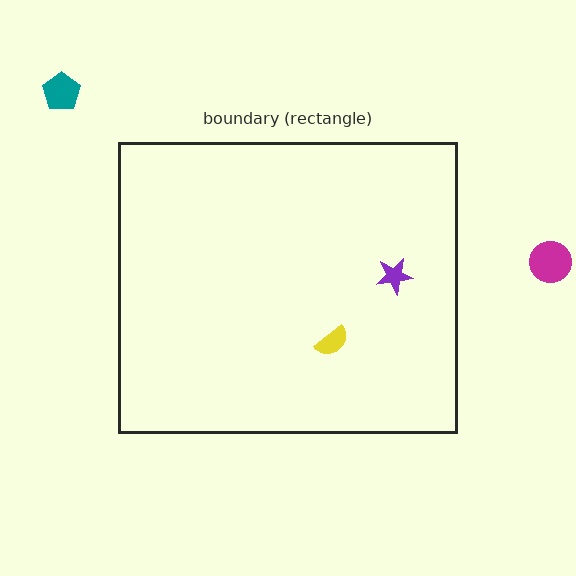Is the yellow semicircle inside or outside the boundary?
Inside.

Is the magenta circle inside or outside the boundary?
Outside.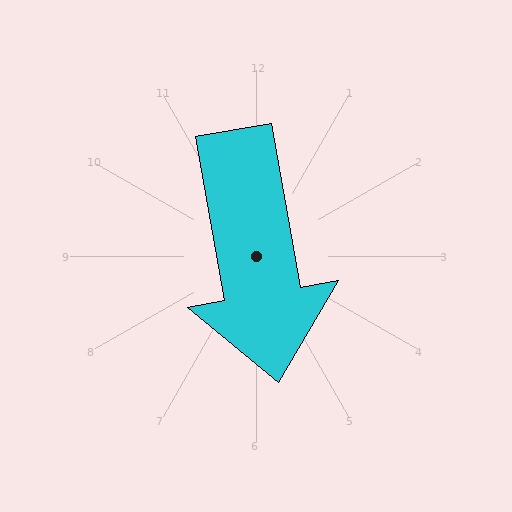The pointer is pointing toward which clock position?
Roughly 6 o'clock.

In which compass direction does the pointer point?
South.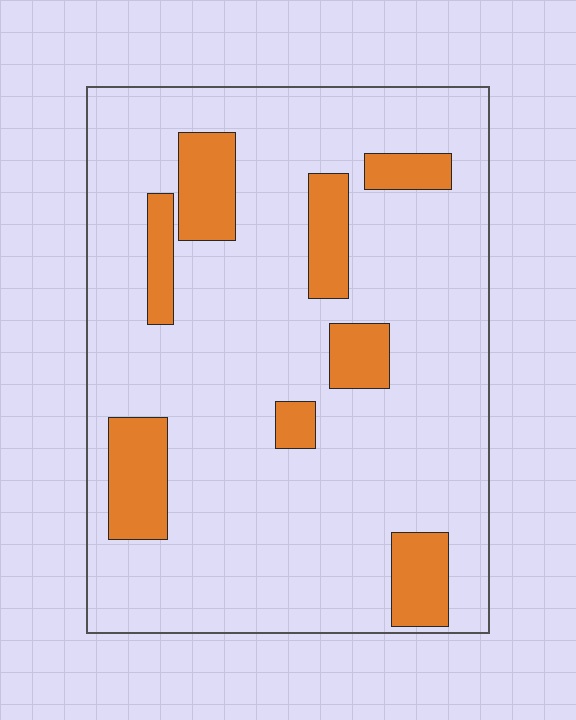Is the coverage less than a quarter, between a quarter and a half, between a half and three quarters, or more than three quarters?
Less than a quarter.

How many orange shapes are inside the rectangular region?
8.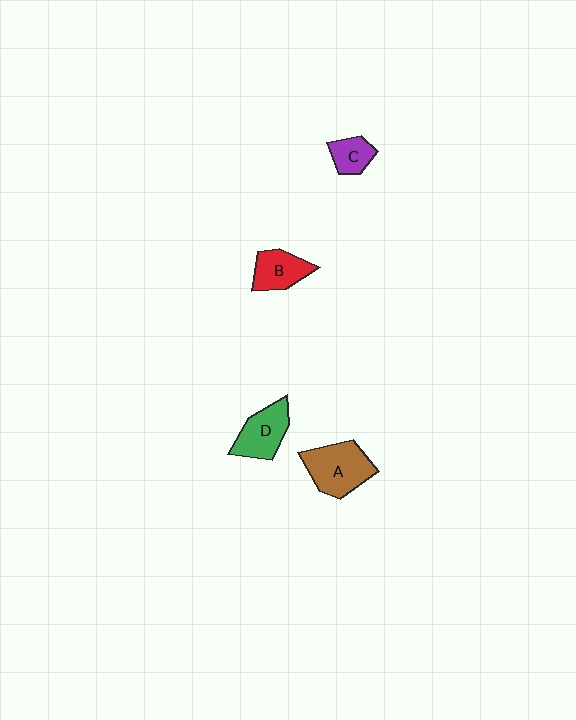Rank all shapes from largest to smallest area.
From largest to smallest: A (brown), D (green), B (red), C (purple).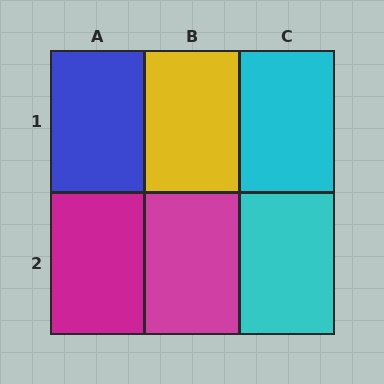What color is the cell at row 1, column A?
Blue.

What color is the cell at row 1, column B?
Yellow.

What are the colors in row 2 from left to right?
Magenta, magenta, cyan.